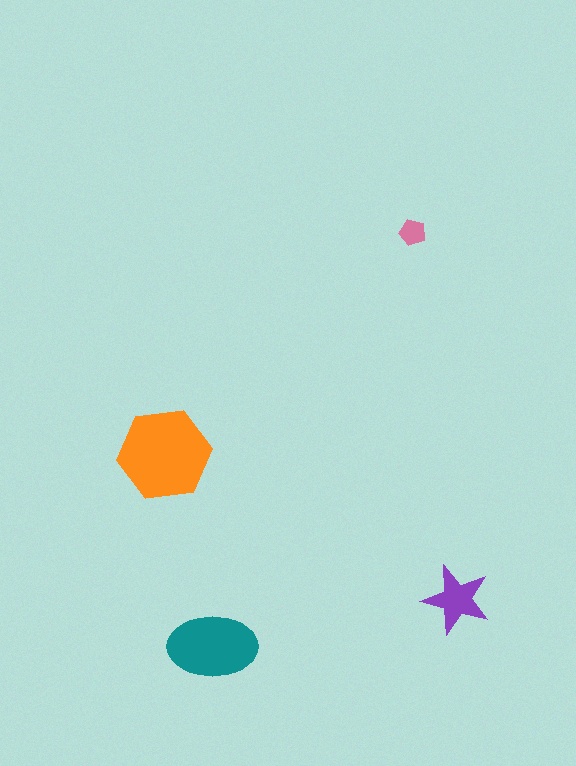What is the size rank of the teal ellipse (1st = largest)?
2nd.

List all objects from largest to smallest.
The orange hexagon, the teal ellipse, the purple star, the pink pentagon.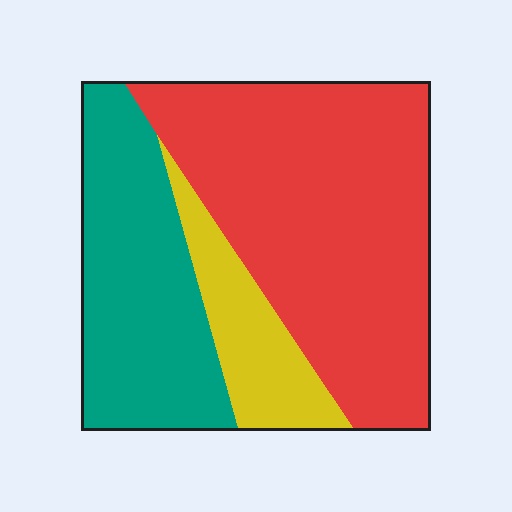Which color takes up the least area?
Yellow, at roughly 15%.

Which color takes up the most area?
Red, at roughly 55%.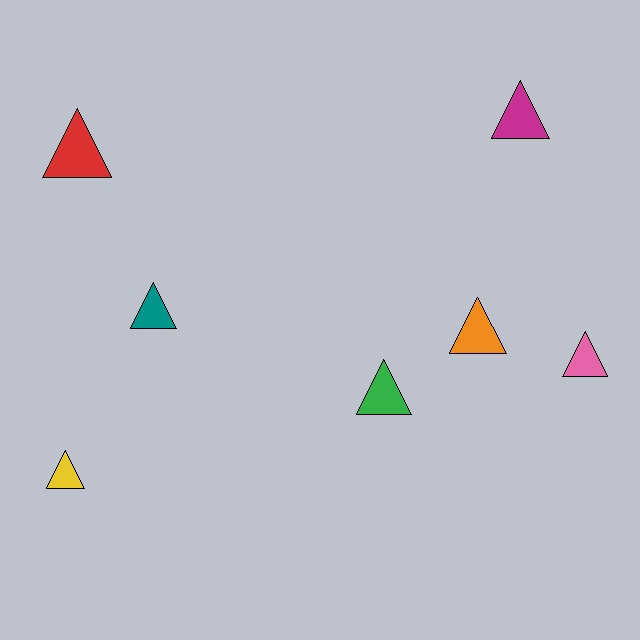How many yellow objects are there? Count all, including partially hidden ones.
There is 1 yellow object.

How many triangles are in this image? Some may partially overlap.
There are 7 triangles.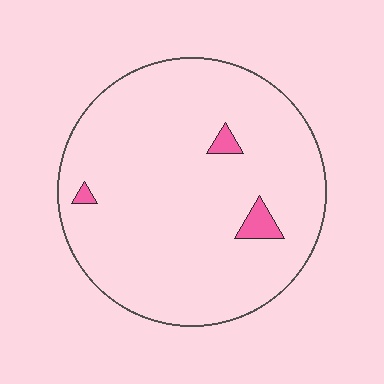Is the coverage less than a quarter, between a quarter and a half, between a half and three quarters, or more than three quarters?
Less than a quarter.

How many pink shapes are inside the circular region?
3.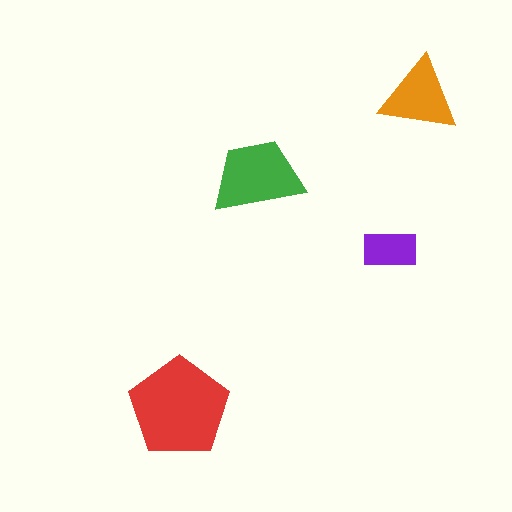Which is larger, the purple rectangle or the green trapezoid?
The green trapezoid.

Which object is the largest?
The red pentagon.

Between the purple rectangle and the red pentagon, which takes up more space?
The red pentagon.